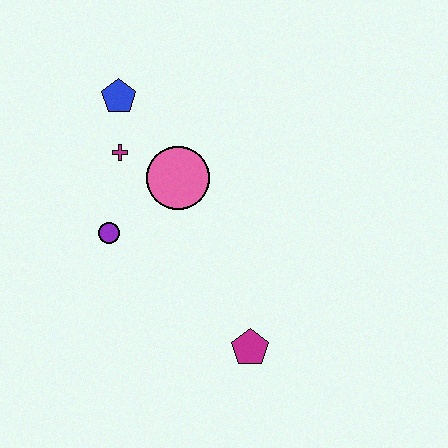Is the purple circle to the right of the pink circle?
No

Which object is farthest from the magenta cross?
The magenta pentagon is farthest from the magenta cross.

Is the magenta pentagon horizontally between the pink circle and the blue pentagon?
No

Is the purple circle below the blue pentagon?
Yes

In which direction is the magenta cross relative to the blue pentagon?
The magenta cross is below the blue pentagon.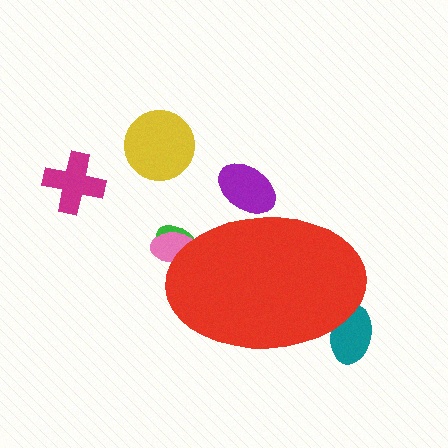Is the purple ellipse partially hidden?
Yes, the purple ellipse is partially hidden behind the red ellipse.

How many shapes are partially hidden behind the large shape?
4 shapes are partially hidden.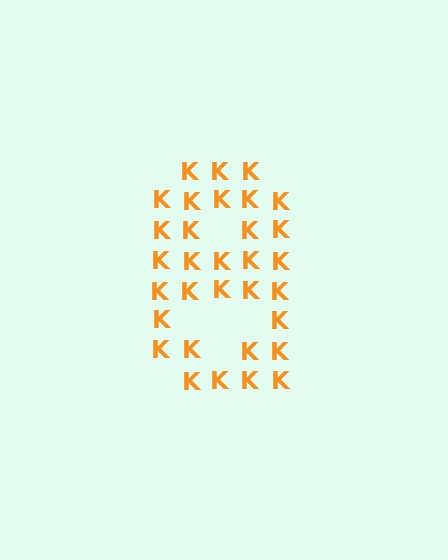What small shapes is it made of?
It is made of small letter K's.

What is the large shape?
The large shape is the digit 8.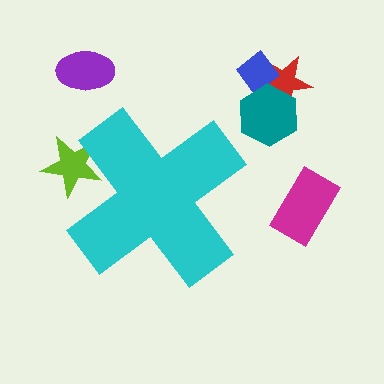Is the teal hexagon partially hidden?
No, the teal hexagon is fully visible.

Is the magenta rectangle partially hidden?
No, the magenta rectangle is fully visible.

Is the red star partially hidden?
No, the red star is fully visible.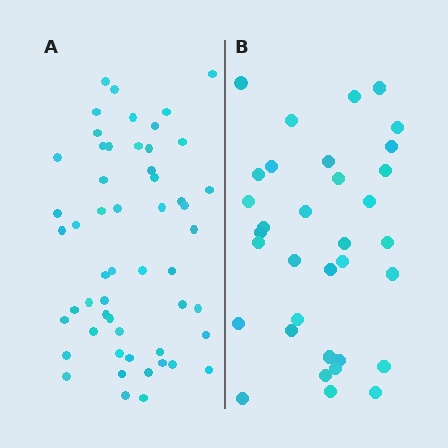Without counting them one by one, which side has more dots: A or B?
Region A (the left region) has more dots.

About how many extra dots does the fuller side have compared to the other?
Region A has approximately 20 more dots than region B.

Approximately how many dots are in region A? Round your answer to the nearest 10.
About 50 dots. (The exact count is 54, which rounds to 50.)